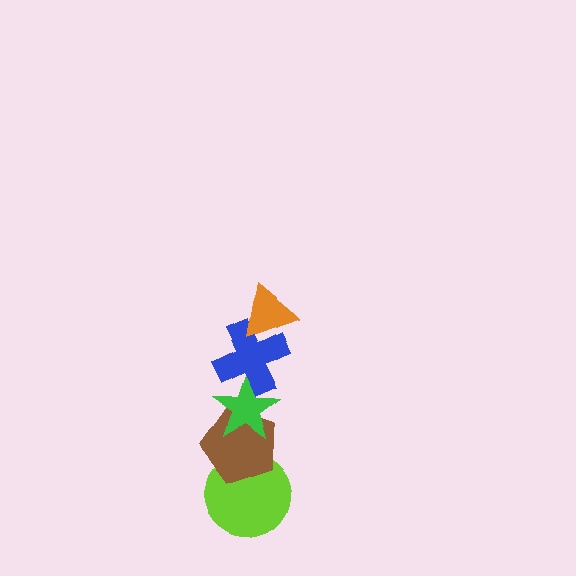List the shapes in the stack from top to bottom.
From top to bottom: the orange triangle, the blue cross, the green star, the brown pentagon, the lime circle.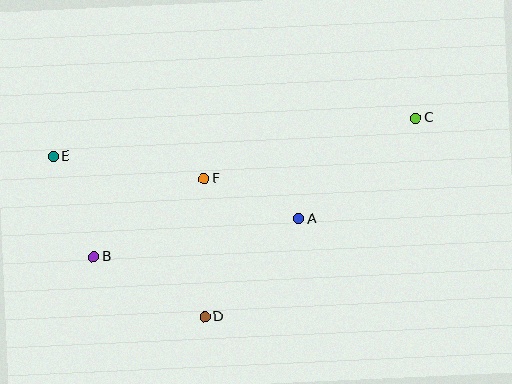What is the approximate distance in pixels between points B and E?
The distance between B and E is approximately 108 pixels.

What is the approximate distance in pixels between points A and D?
The distance between A and D is approximately 136 pixels.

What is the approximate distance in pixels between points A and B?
The distance between A and B is approximately 209 pixels.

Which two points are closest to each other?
Points A and F are closest to each other.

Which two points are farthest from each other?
Points C and E are farthest from each other.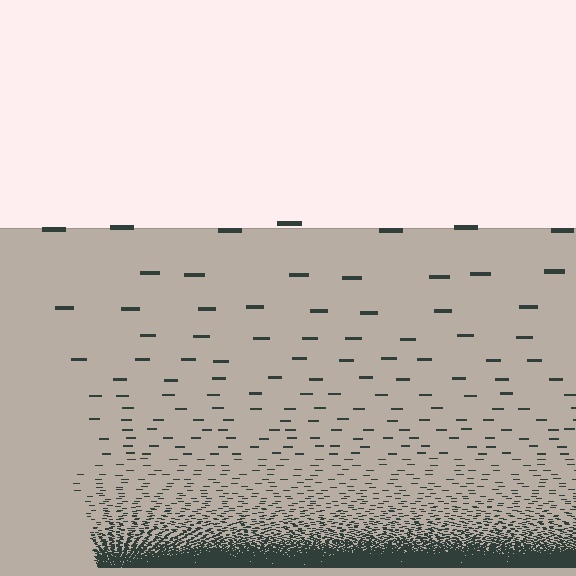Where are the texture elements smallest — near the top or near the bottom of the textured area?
Near the bottom.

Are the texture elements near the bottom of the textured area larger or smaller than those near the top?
Smaller. The gradient is inverted — elements near the bottom are smaller and denser.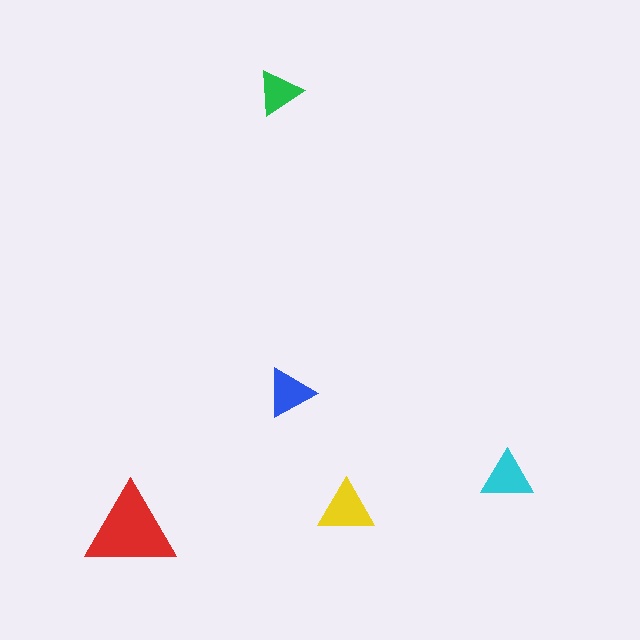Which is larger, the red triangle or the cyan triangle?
The red one.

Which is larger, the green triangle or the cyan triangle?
The cyan one.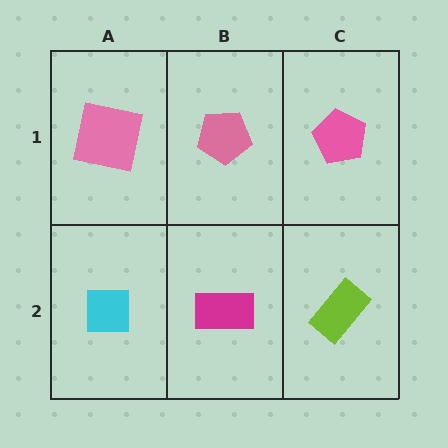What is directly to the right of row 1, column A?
A pink pentagon.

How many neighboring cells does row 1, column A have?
2.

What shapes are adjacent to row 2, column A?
A pink square (row 1, column A), a magenta rectangle (row 2, column B).